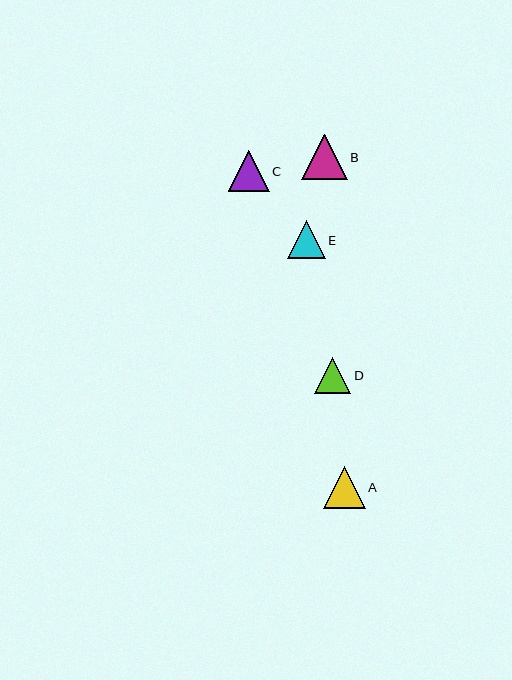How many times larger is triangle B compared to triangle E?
Triangle B is approximately 1.2 times the size of triangle E.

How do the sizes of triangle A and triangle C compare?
Triangle A and triangle C are approximately the same size.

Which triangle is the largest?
Triangle B is the largest with a size of approximately 45 pixels.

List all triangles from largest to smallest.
From largest to smallest: B, A, C, E, D.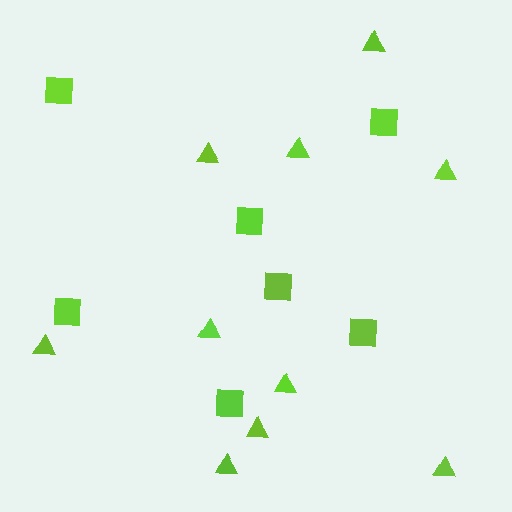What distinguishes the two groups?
There are 2 groups: one group of squares (7) and one group of triangles (10).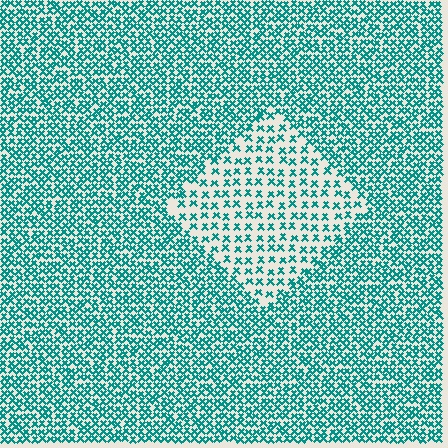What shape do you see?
I see a diamond.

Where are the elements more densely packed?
The elements are more densely packed outside the diamond boundary.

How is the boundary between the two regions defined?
The boundary is defined by a change in element density (approximately 2.1x ratio). All elements are the same color, size, and shape.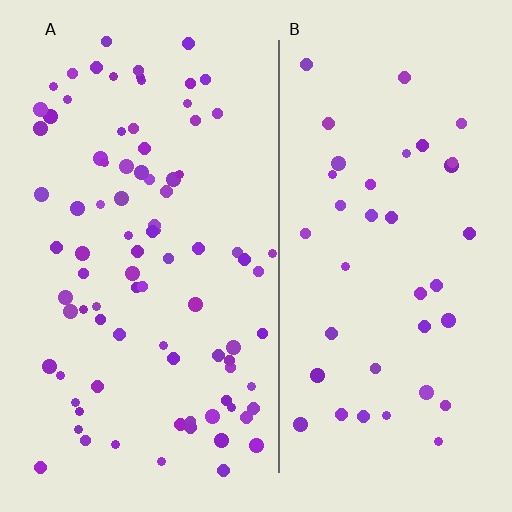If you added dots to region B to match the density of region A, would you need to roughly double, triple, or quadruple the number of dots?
Approximately double.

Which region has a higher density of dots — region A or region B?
A (the left).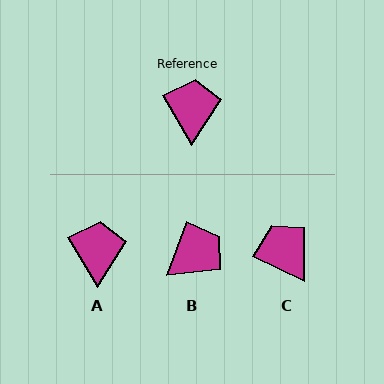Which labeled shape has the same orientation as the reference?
A.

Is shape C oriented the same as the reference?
No, it is off by about 34 degrees.